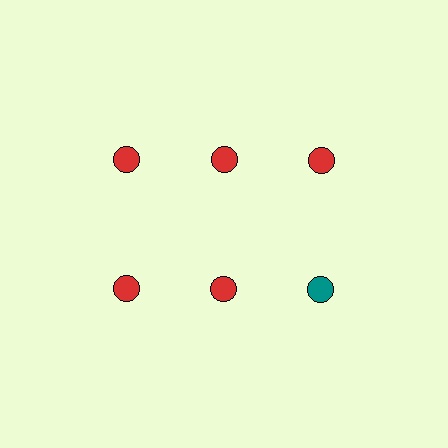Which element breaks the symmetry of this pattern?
The teal circle in the second row, center column breaks the symmetry. All other shapes are red circles.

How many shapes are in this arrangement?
There are 6 shapes arranged in a grid pattern.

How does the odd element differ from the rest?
It has a different color: teal instead of red.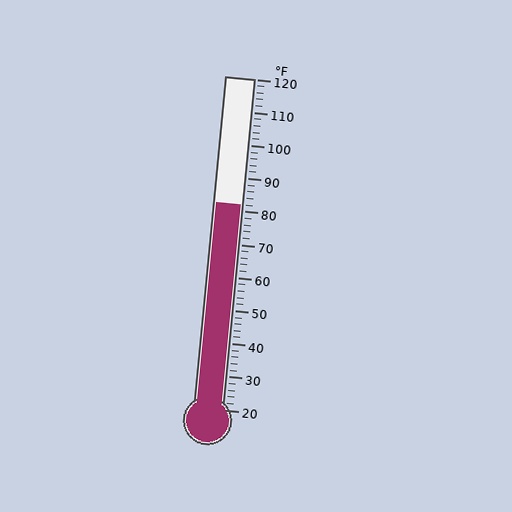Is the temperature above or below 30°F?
The temperature is above 30°F.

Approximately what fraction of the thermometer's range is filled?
The thermometer is filled to approximately 60% of its range.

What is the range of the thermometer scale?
The thermometer scale ranges from 20°F to 120°F.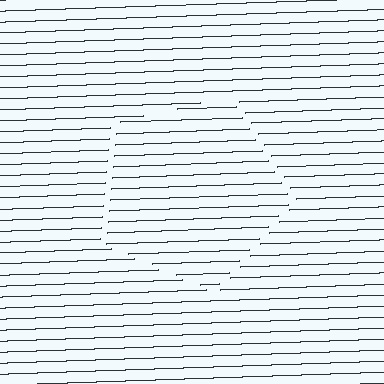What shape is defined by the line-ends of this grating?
An illusory pentagon. The interior of the shape contains the same grating, shifted by half a period — the contour is defined by the phase discontinuity where line-ends from the inner and outer gratings abut.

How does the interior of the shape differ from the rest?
The interior of the shape contains the same grating, shifted by half a period — the contour is defined by the phase discontinuity where line-ends from the inner and outer gratings abut.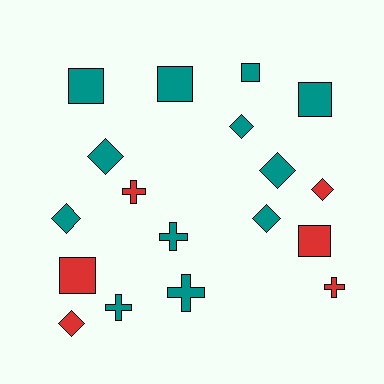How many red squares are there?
There are 2 red squares.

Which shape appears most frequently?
Diamond, with 7 objects.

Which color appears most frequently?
Teal, with 12 objects.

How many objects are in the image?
There are 18 objects.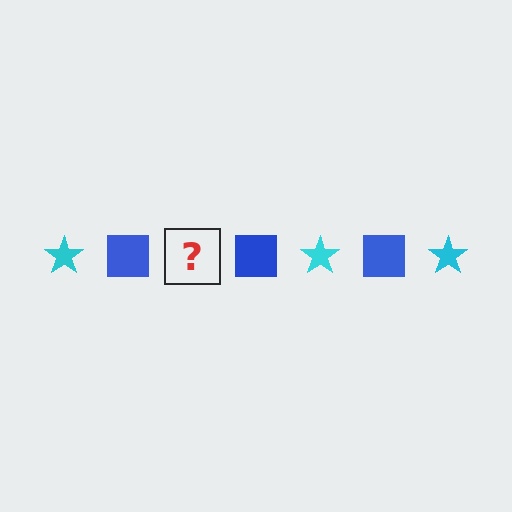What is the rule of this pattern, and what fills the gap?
The rule is that the pattern alternates between cyan star and blue square. The gap should be filled with a cyan star.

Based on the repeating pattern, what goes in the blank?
The blank should be a cyan star.